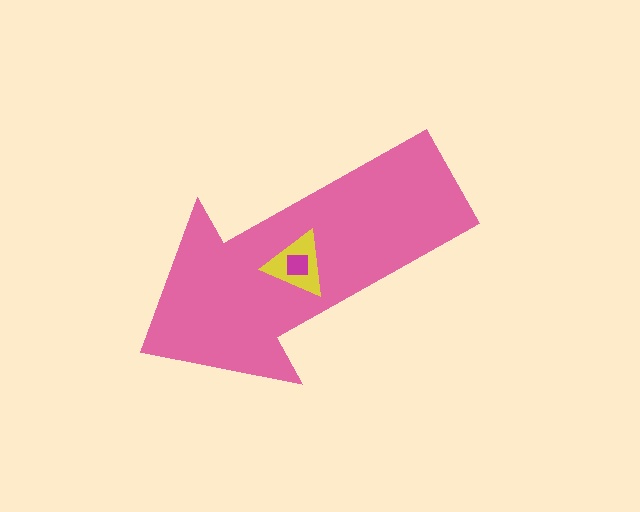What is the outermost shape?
The pink arrow.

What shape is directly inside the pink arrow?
The yellow triangle.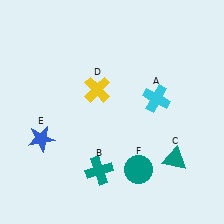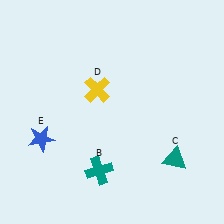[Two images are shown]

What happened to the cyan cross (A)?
The cyan cross (A) was removed in Image 2. It was in the top-right area of Image 1.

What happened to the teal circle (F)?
The teal circle (F) was removed in Image 2. It was in the bottom-right area of Image 1.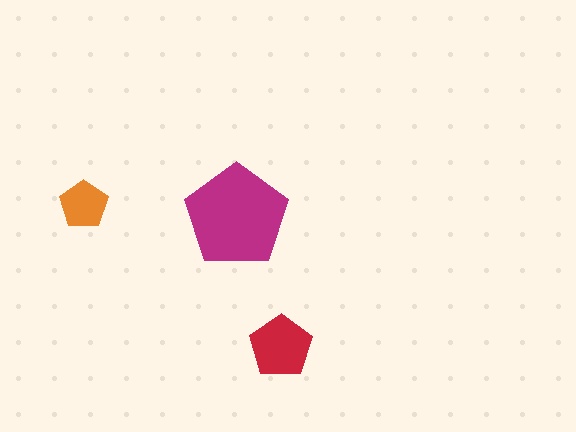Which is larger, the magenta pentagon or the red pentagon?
The magenta one.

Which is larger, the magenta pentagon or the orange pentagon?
The magenta one.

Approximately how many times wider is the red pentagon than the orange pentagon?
About 1.5 times wider.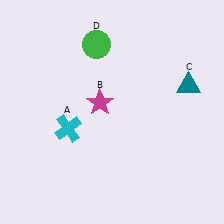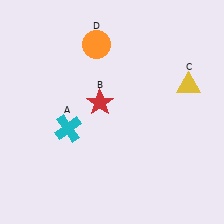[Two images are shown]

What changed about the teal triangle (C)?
In Image 1, C is teal. In Image 2, it changed to yellow.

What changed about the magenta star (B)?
In Image 1, B is magenta. In Image 2, it changed to red.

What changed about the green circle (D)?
In Image 1, D is green. In Image 2, it changed to orange.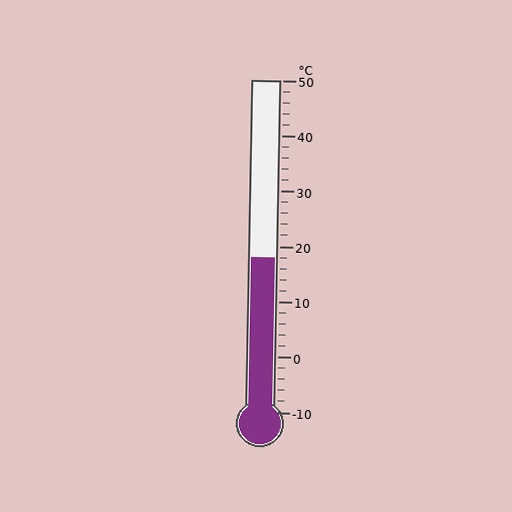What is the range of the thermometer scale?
The thermometer scale ranges from -10°C to 50°C.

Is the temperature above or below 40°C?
The temperature is below 40°C.